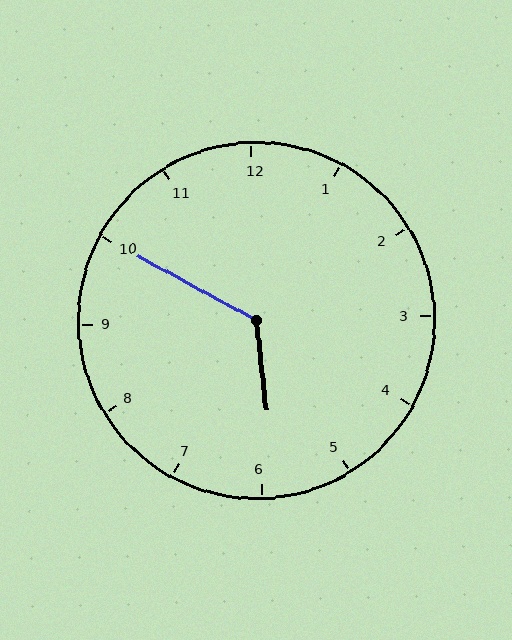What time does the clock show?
5:50.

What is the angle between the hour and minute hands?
Approximately 125 degrees.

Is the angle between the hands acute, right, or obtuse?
It is obtuse.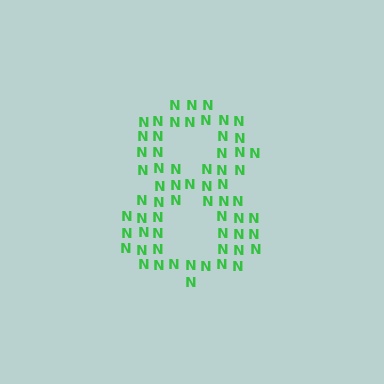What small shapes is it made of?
It is made of small letter N's.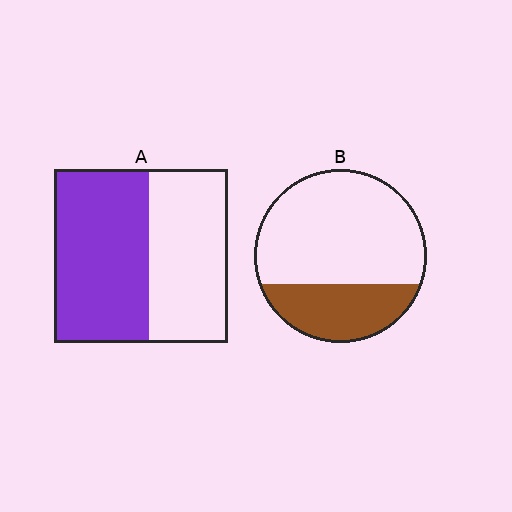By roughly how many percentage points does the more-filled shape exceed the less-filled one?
By roughly 25 percentage points (A over B).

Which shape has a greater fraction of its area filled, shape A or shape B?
Shape A.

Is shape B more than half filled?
No.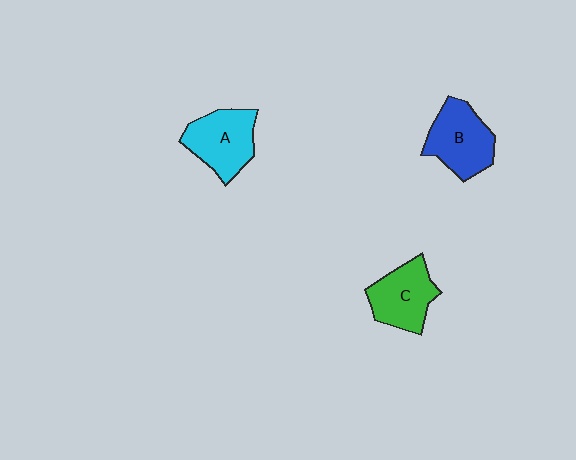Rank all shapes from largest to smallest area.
From largest to smallest: B (blue), A (cyan), C (green).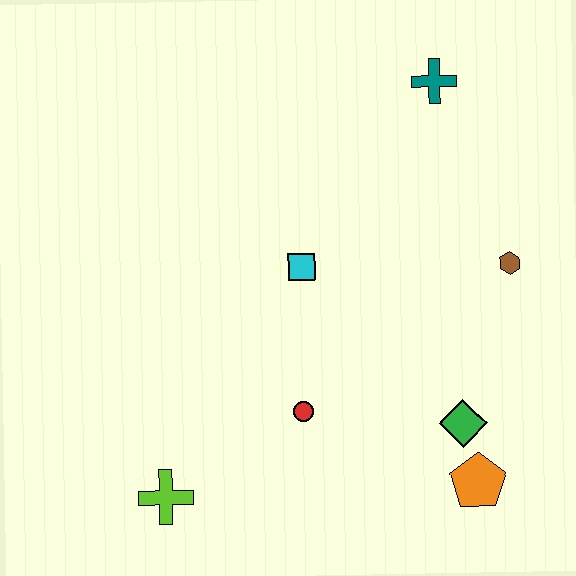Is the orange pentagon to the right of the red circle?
Yes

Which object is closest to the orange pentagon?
The green diamond is closest to the orange pentagon.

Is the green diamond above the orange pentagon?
Yes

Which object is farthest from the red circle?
The teal cross is farthest from the red circle.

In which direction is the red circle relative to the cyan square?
The red circle is below the cyan square.